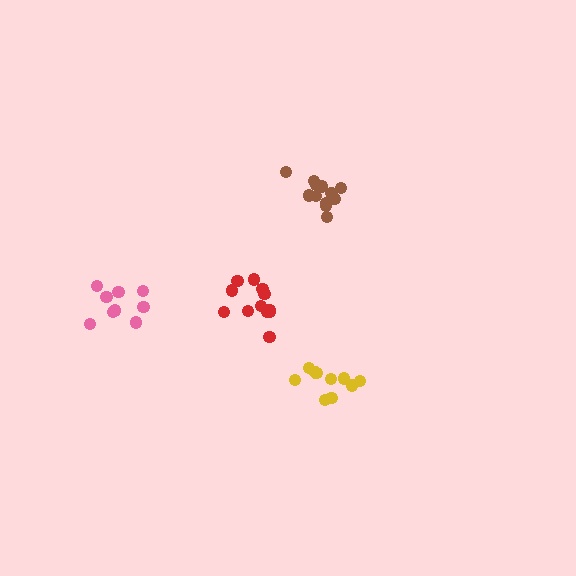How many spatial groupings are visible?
There are 4 spatial groupings.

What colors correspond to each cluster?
The clusters are colored: pink, red, brown, yellow.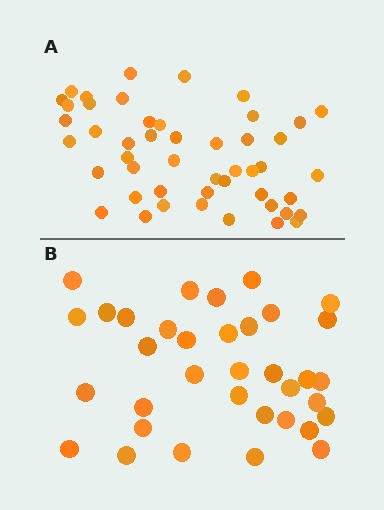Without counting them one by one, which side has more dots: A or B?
Region A (the top region) has more dots.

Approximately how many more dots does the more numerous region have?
Region A has approximately 15 more dots than region B.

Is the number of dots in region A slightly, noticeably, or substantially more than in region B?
Region A has noticeably more, but not dramatically so. The ratio is roughly 1.4 to 1.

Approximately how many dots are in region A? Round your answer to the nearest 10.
About 50 dots. (The exact count is 48, which rounds to 50.)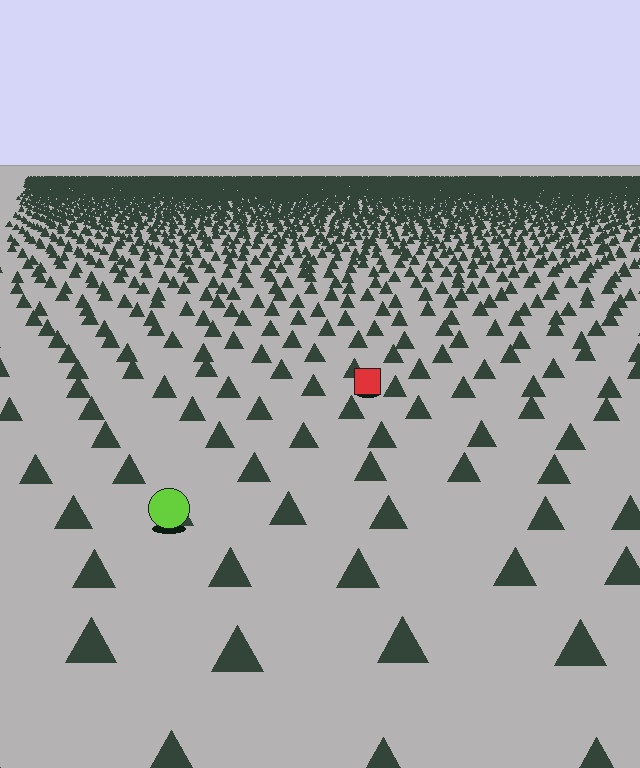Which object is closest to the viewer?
The lime circle is closest. The texture marks near it are larger and more spread out.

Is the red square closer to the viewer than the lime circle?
No. The lime circle is closer — you can tell from the texture gradient: the ground texture is coarser near it.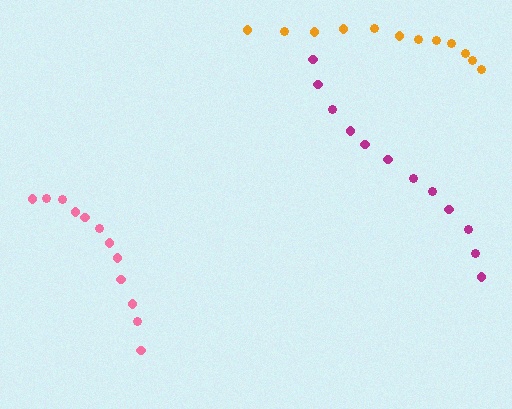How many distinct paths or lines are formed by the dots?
There are 3 distinct paths.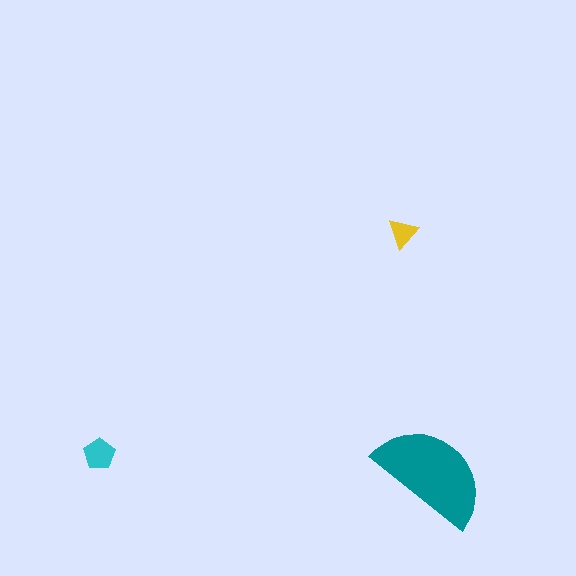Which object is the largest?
The teal semicircle.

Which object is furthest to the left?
The cyan pentagon is leftmost.